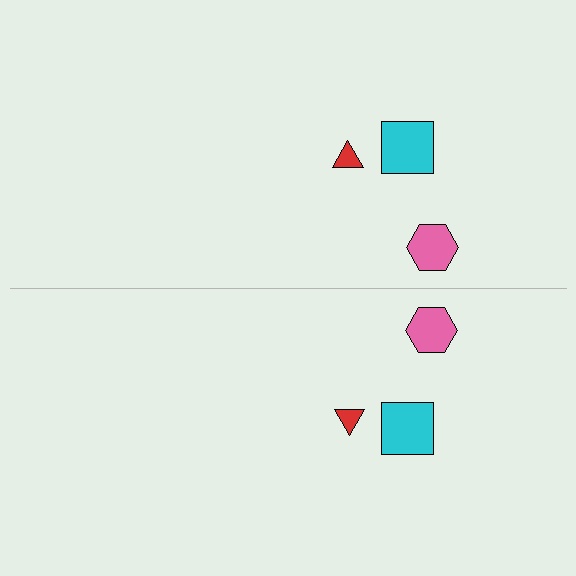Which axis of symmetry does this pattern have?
The pattern has a horizontal axis of symmetry running through the center of the image.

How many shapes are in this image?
There are 6 shapes in this image.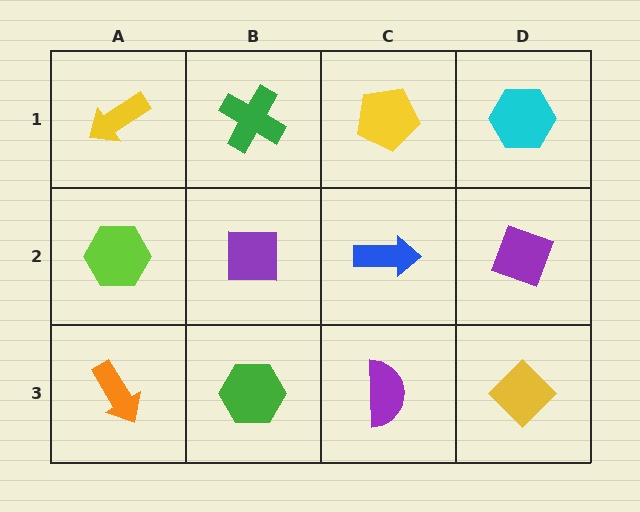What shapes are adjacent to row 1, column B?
A purple square (row 2, column B), a yellow arrow (row 1, column A), a yellow pentagon (row 1, column C).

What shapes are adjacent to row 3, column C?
A blue arrow (row 2, column C), a green hexagon (row 3, column B), a yellow diamond (row 3, column D).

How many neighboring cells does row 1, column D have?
2.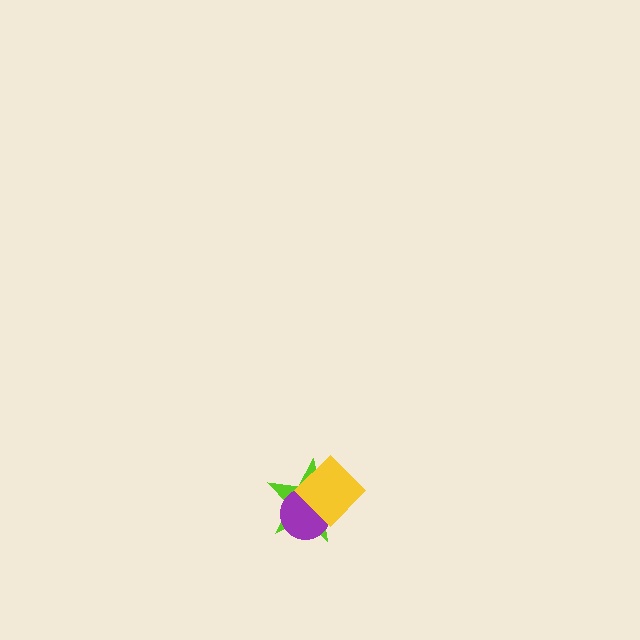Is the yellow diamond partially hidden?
No, no other shape covers it.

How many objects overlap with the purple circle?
2 objects overlap with the purple circle.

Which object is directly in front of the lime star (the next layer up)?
The purple circle is directly in front of the lime star.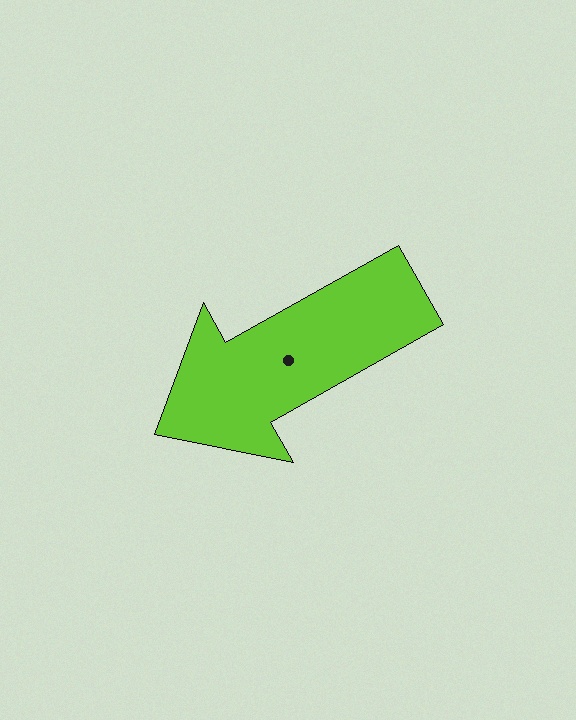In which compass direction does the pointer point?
Southwest.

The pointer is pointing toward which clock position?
Roughly 8 o'clock.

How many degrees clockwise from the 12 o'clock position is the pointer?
Approximately 241 degrees.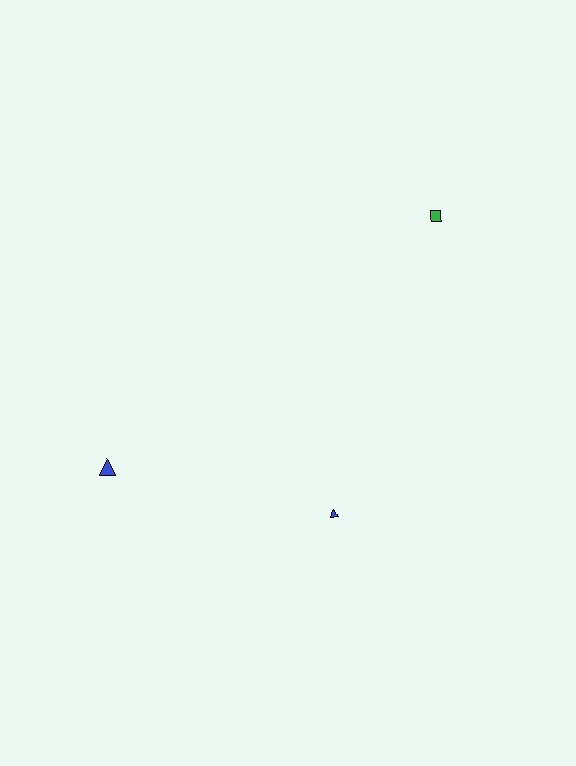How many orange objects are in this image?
There are no orange objects.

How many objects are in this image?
There are 3 objects.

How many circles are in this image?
There are no circles.